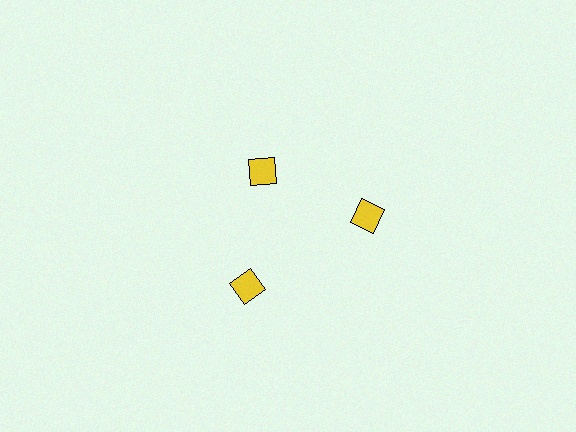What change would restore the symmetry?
The symmetry would be restored by moving it outward, back onto the ring so that all 3 diamonds sit at equal angles and equal distance from the center.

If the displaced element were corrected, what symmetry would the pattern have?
It would have 3-fold rotational symmetry — the pattern would map onto itself every 120 degrees.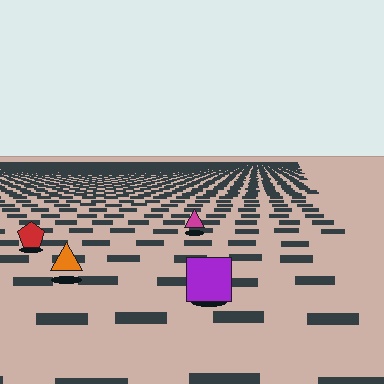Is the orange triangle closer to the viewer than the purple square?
No. The purple square is closer — you can tell from the texture gradient: the ground texture is coarser near it.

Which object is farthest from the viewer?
The magenta triangle is farthest from the viewer. It appears smaller and the ground texture around it is denser.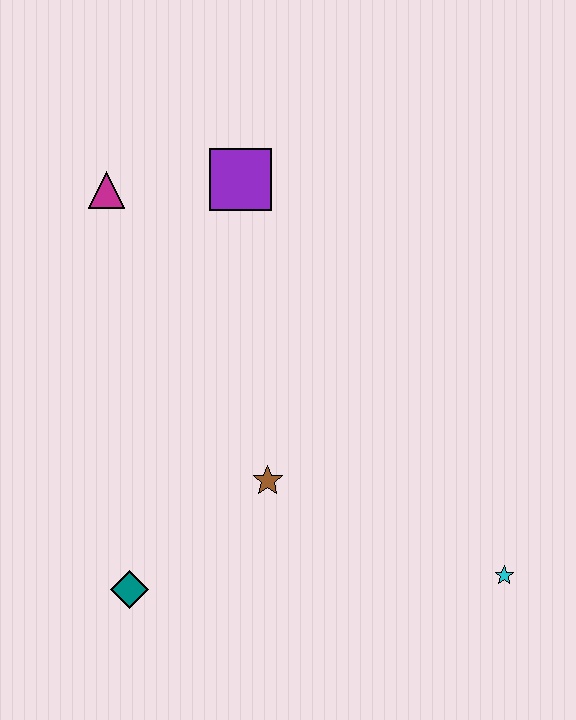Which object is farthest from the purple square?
The cyan star is farthest from the purple square.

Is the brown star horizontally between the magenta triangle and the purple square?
No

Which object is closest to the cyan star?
The brown star is closest to the cyan star.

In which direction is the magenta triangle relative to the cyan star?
The magenta triangle is to the left of the cyan star.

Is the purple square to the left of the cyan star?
Yes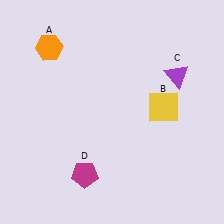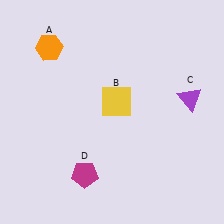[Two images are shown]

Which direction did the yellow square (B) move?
The yellow square (B) moved left.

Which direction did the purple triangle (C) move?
The purple triangle (C) moved down.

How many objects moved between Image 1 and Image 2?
2 objects moved between the two images.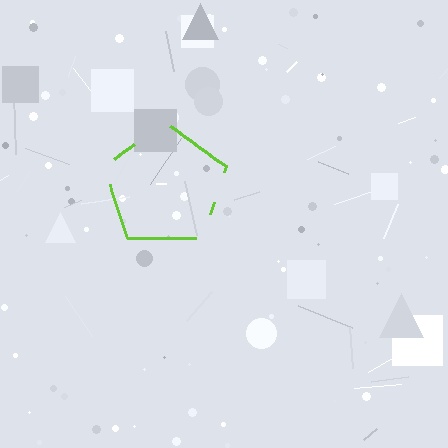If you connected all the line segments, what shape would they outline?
They would outline a pentagon.